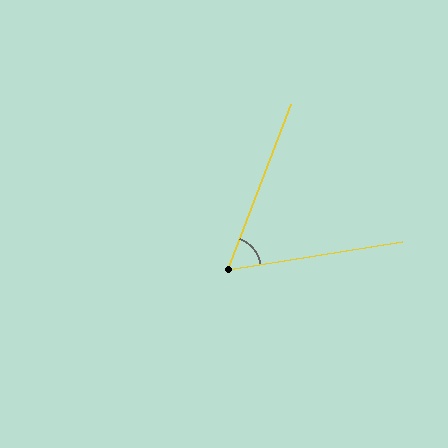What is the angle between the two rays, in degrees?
Approximately 60 degrees.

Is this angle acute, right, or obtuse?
It is acute.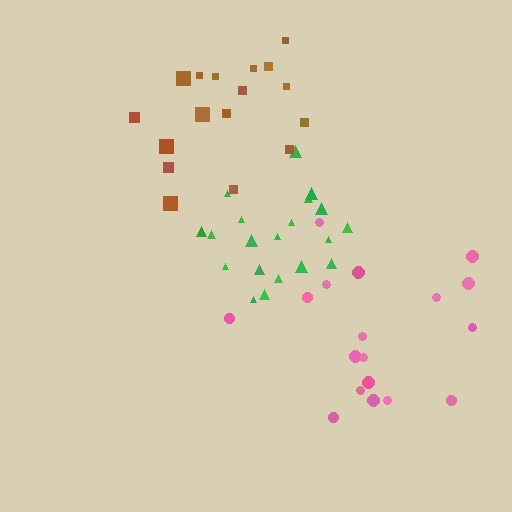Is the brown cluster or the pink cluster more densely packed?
Pink.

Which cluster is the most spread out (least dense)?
Brown.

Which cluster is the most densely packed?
Green.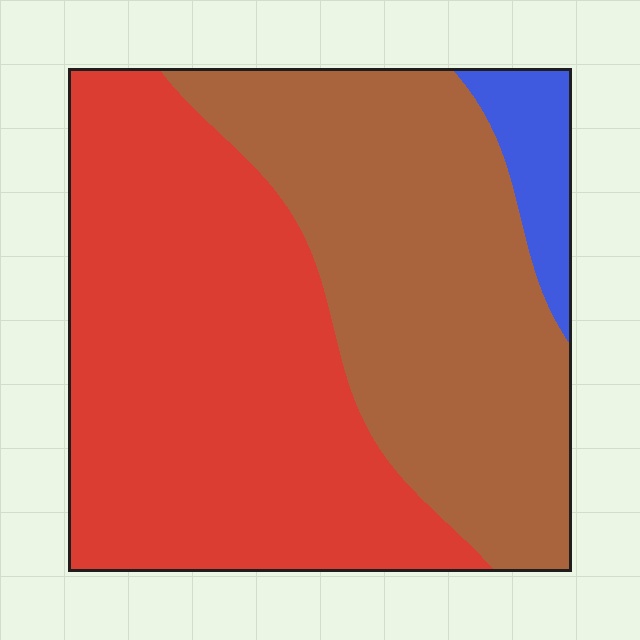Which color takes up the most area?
Red, at roughly 50%.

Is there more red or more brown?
Red.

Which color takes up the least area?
Blue, at roughly 5%.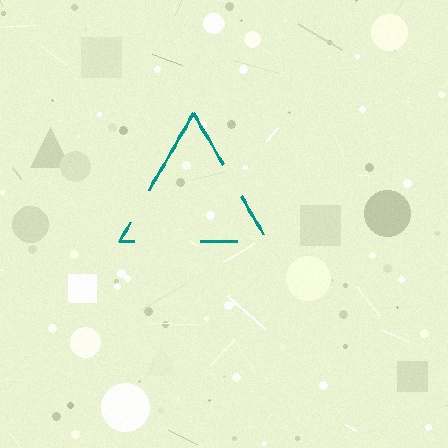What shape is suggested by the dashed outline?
The dashed outline suggests a triangle.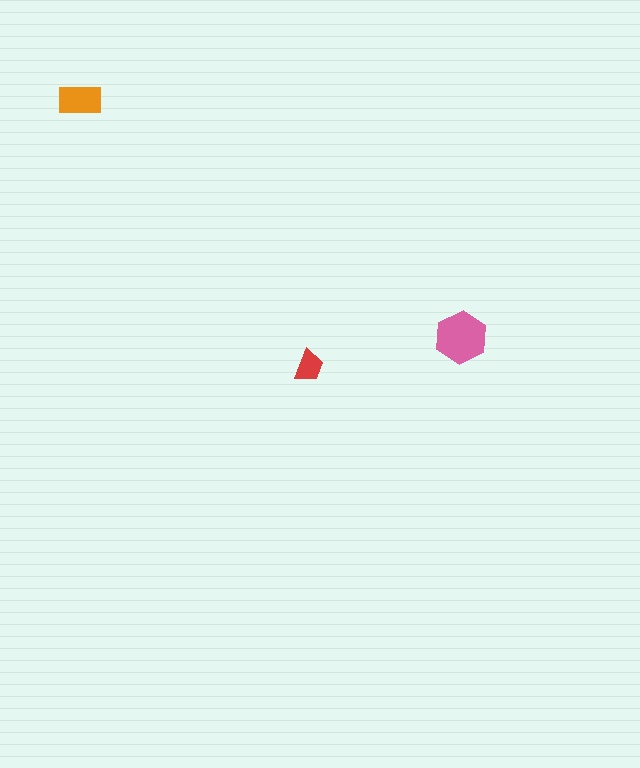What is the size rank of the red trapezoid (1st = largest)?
3rd.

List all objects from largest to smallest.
The pink hexagon, the orange rectangle, the red trapezoid.